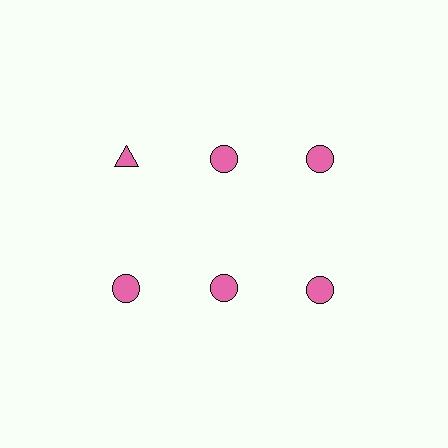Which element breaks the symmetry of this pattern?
The pink triangle in the top row, leftmost column breaks the symmetry. All other shapes are pink circles.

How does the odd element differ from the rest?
It has a different shape: triangle instead of circle.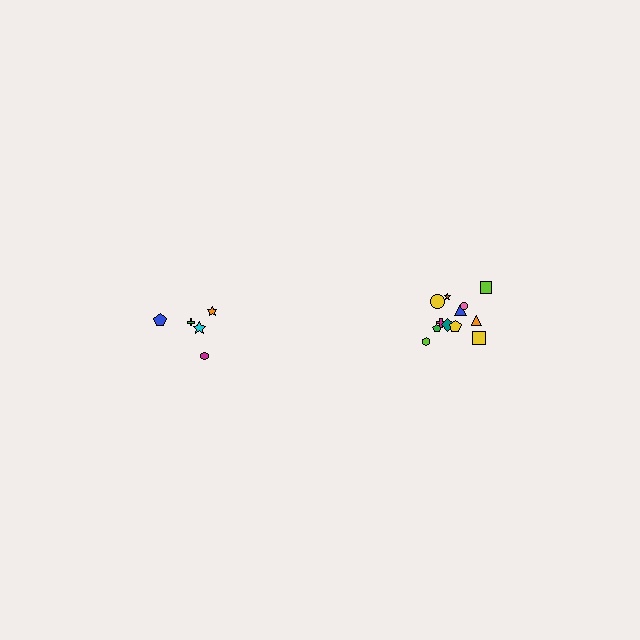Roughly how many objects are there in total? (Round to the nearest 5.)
Roughly 15 objects in total.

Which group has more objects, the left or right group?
The right group.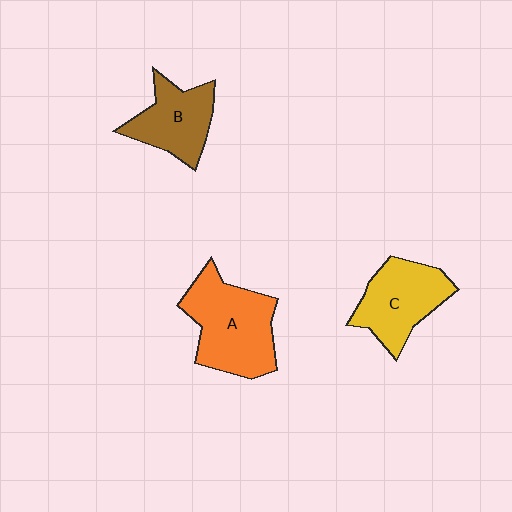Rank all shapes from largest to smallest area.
From largest to smallest: A (orange), C (yellow), B (brown).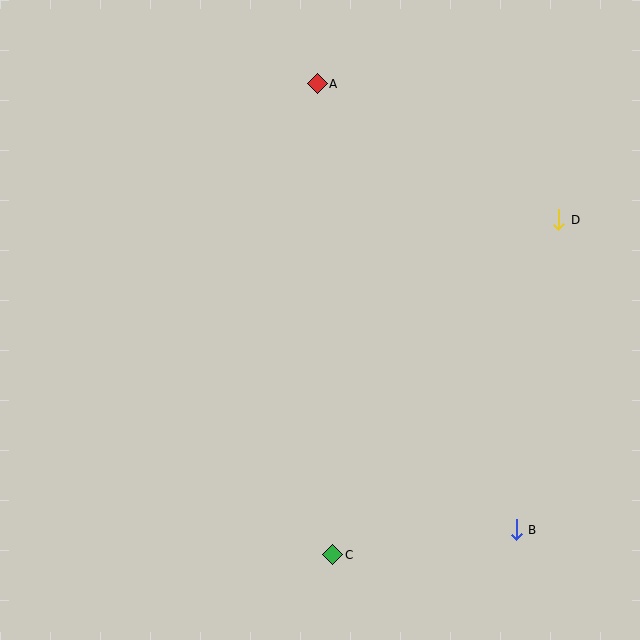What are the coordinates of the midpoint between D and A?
The midpoint between D and A is at (438, 152).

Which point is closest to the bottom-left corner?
Point C is closest to the bottom-left corner.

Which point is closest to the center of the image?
Point C at (333, 555) is closest to the center.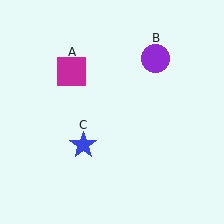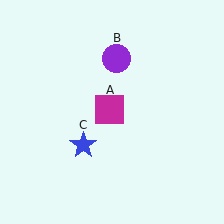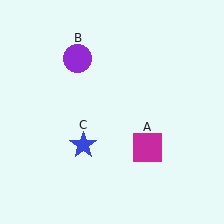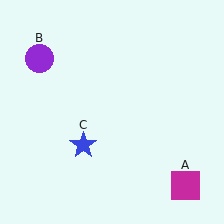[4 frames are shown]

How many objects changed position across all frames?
2 objects changed position: magenta square (object A), purple circle (object B).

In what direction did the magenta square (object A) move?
The magenta square (object A) moved down and to the right.